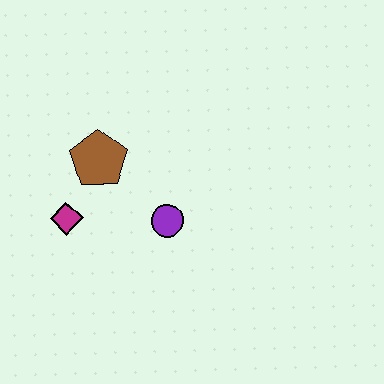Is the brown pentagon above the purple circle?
Yes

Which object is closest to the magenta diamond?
The brown pentagon is closest to the magenta diamond.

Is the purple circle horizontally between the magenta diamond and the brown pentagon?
No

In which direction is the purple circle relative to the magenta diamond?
The purple circle is to the right of the magenta diamond.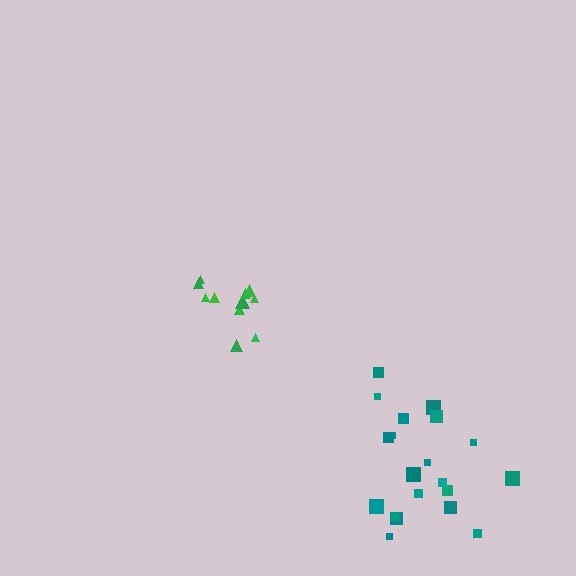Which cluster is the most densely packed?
Green.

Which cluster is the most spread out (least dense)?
Teal.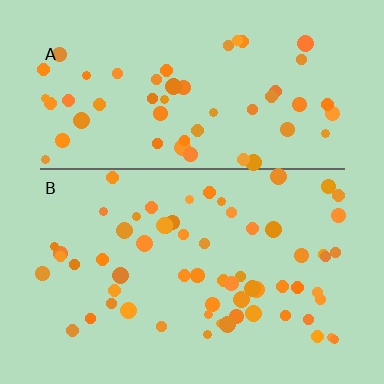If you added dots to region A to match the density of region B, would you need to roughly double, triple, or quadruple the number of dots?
Approximately double.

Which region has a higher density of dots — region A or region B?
B (the bottom).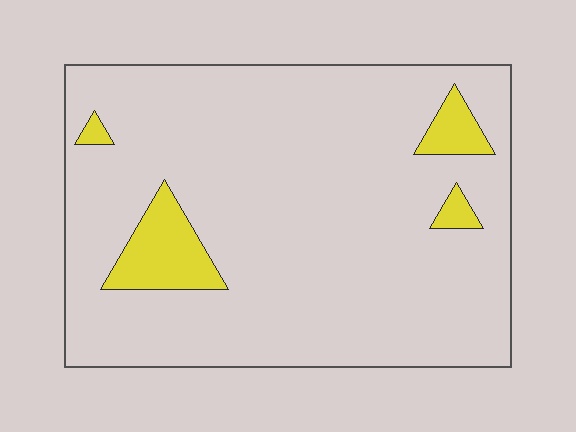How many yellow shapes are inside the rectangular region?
4.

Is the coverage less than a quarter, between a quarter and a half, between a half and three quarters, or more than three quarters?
Less than a quarter.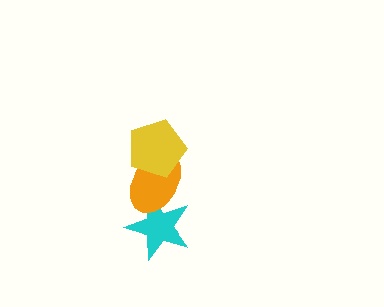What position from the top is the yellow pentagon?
The yellow pentagon is 1st from the top.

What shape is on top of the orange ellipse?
The yellow pentagon is on top of the orange ellipse.